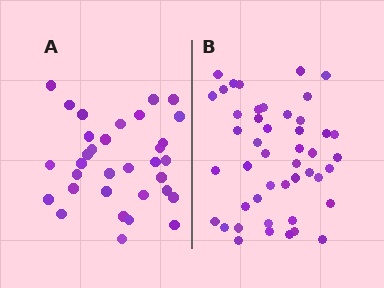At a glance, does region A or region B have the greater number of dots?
Region B (the right region) has more dots.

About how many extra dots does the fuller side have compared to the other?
Region B has approximately 15 more dots than region A.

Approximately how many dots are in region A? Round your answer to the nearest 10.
About 30 dots. (The exact count is 33, which rounds to 30.)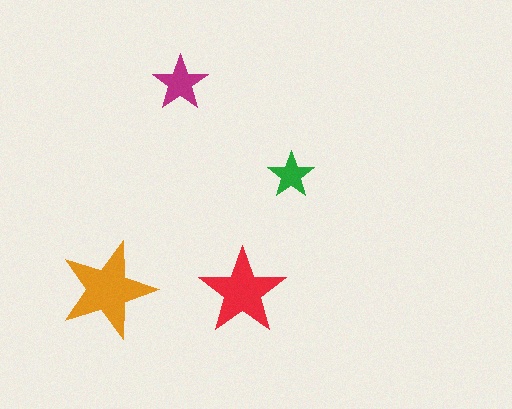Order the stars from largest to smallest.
the orange one, the red one, the magenta one, the green one.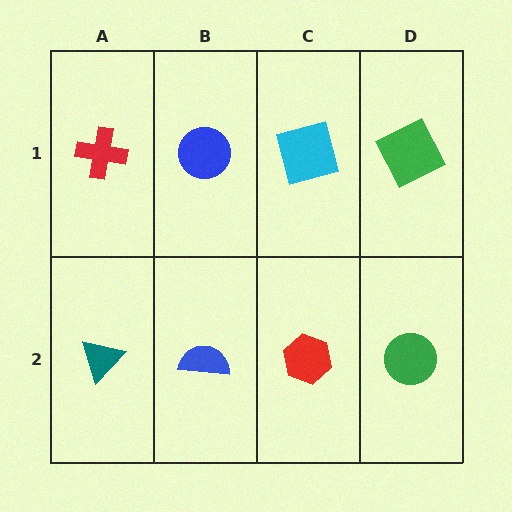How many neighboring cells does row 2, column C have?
3.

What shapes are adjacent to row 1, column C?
A red hexagon (row 2, column C), a blue circle (row 1, column B), a green square (row 1, column D).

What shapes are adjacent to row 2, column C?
A cyan square (row 1, column C), a blue semicircle (row 2, column B), a green circle (row 2, column D).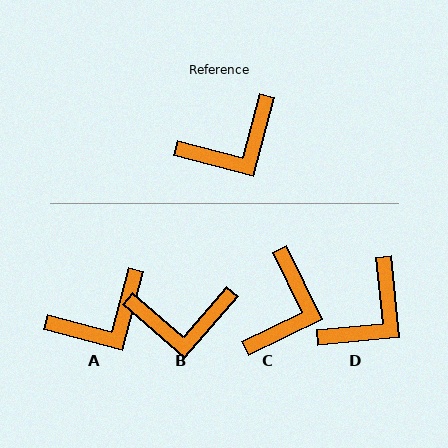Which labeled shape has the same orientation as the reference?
A.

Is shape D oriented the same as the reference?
No, it is off by about 20 degrees.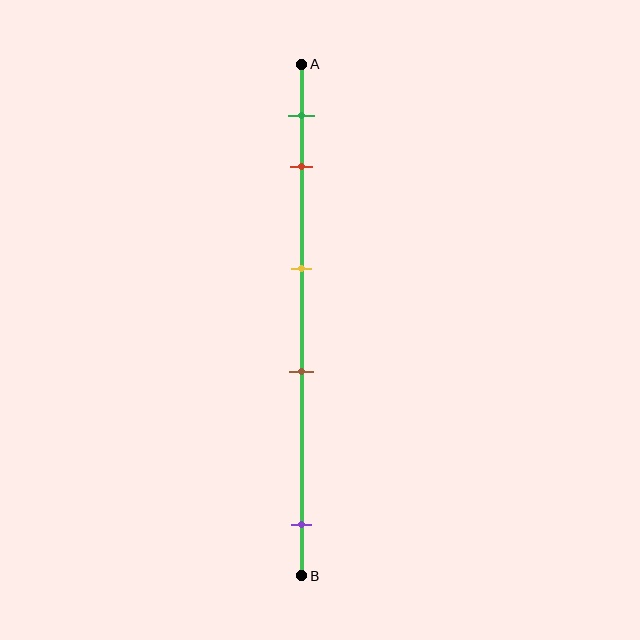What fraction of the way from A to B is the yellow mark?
The yellow mark is approximately 40% (0.4) of the way from A to B.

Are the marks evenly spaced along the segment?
No, the marks are not evenly spaced.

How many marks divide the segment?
There are 5 marks dividing the segment.